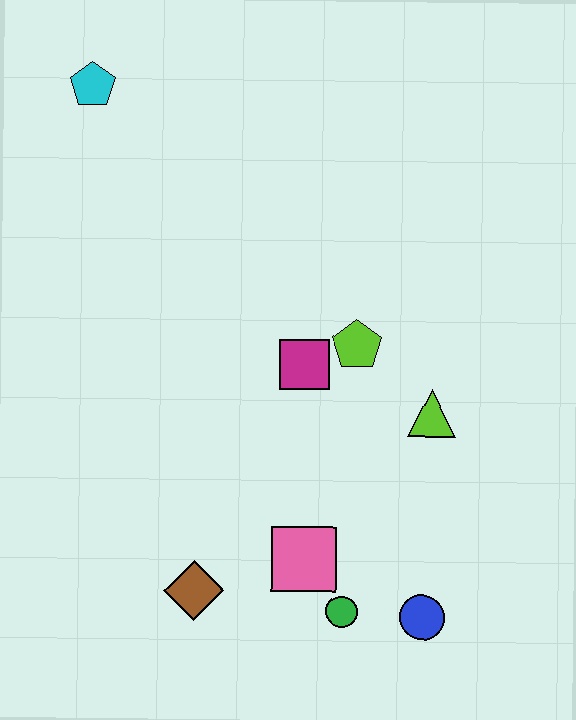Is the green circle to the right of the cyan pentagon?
Yes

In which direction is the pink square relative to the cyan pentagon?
The pink square is below the cyan pentagon.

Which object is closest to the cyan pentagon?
The magenta square is closest to the cyan pentagon.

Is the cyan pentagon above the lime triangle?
Yes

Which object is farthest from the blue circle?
The cyan pentagon is farthest from the blue circle.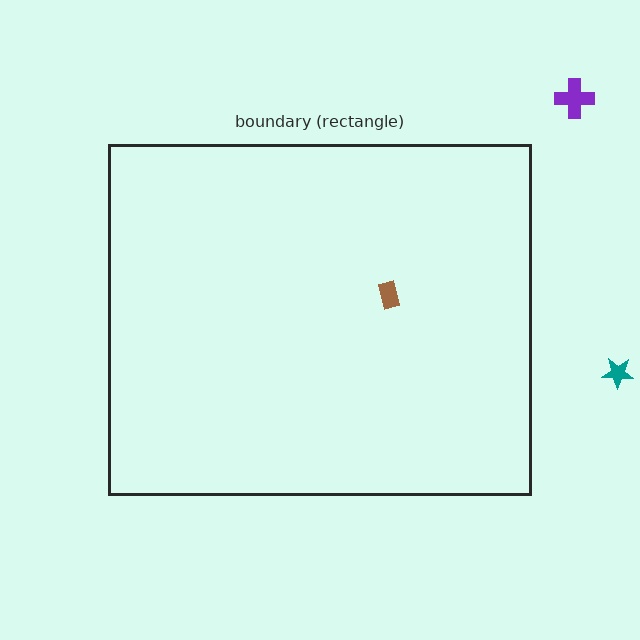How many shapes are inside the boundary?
1 inside, 2 outside.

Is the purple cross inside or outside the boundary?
Outside.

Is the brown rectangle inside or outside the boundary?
Inside.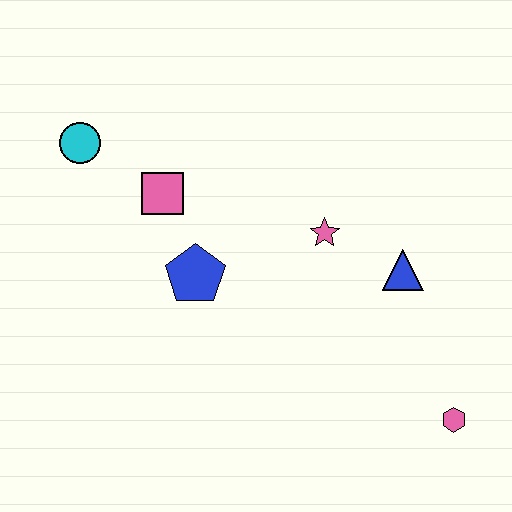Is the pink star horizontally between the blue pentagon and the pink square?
No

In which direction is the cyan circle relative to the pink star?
The cyan circle is to the left of the pink star.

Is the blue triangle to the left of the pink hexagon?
Yes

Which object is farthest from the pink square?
The pink hexagon is farthest from the pink square.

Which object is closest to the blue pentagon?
The pink square is closest to the blue pentagon.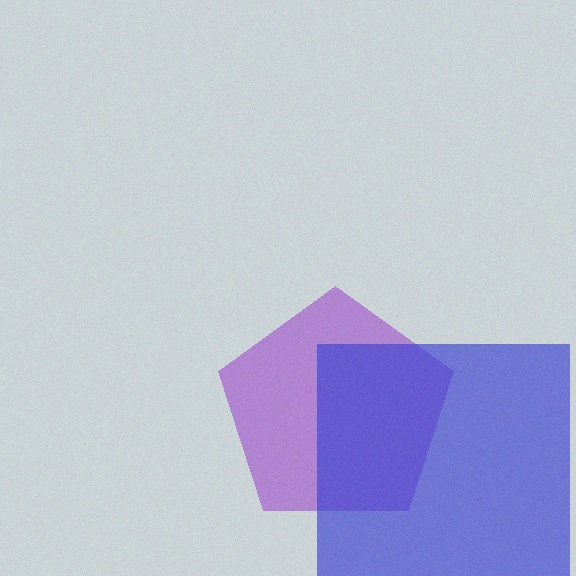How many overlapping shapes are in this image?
There are 2 overlapping shapes in the image.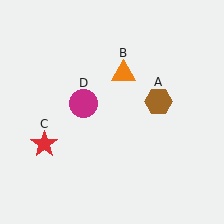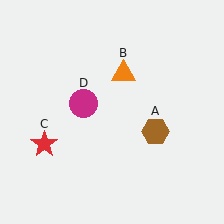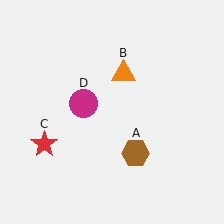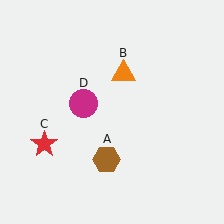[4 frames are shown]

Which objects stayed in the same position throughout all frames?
Orange triangle (object B) and red star (object C) and magenta circle (object D) remained stationary.